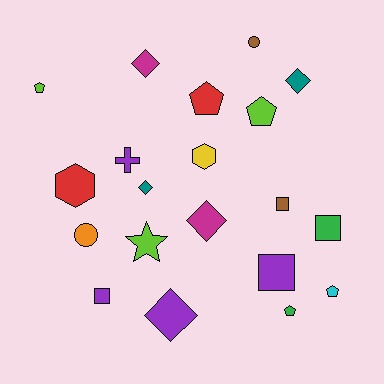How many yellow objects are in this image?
There is 1 yellow object.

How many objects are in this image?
There are 20 objects.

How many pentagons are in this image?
There are 5 pentagons.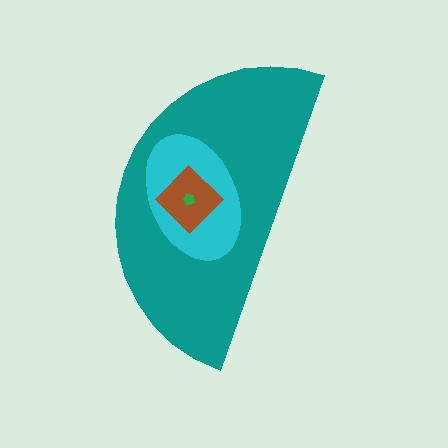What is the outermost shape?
The teal semicircle.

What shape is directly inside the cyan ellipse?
The brown diamond.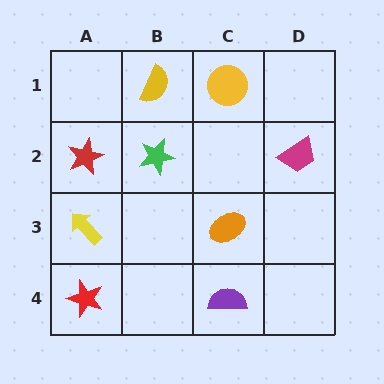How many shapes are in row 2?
3 shapes.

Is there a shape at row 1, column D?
No, that cell is empty.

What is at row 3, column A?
A yellow arrow.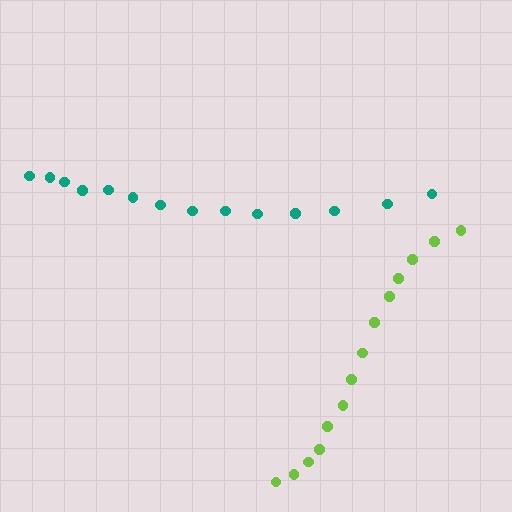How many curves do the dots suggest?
There are 2 distinct paths.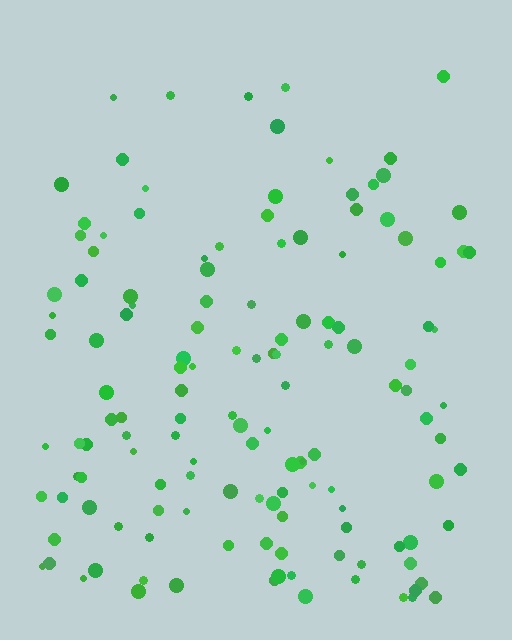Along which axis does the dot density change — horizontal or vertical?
Vertical.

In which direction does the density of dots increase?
From top to bottom, with the bottom side densest.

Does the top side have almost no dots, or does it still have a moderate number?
Still a moderate number, just noticeably fewer than the bottom.